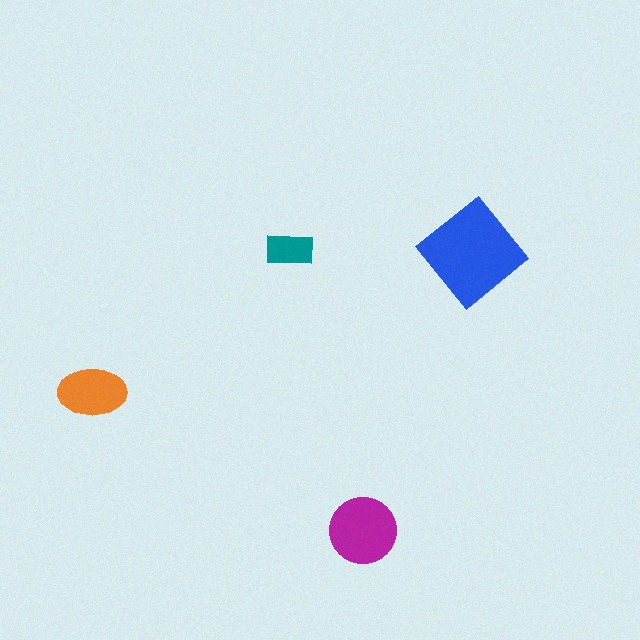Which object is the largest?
The blue diamond.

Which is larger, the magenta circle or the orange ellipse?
The magenta circle.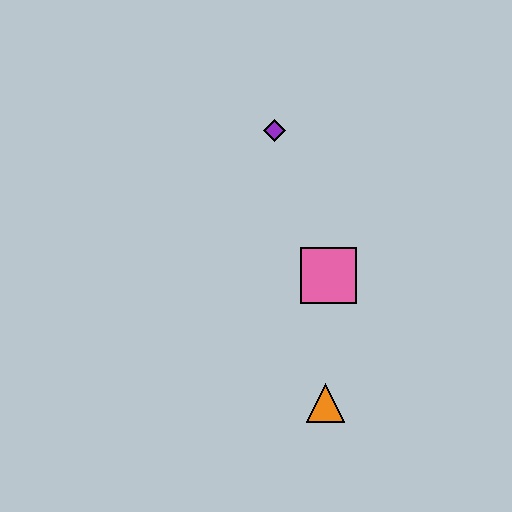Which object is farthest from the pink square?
The purple diamond is farthest from the pink square.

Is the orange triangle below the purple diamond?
Yes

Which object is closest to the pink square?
The orange triangle is closest to the pink square.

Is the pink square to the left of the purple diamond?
No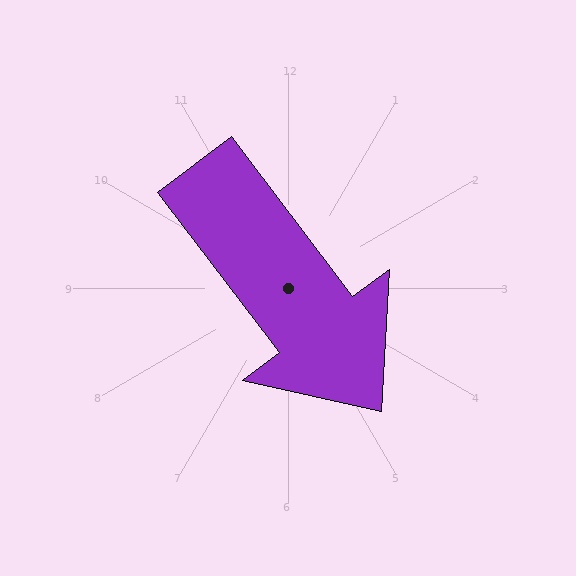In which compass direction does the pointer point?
Southeast.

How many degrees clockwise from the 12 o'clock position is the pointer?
Approximately 143 degrees.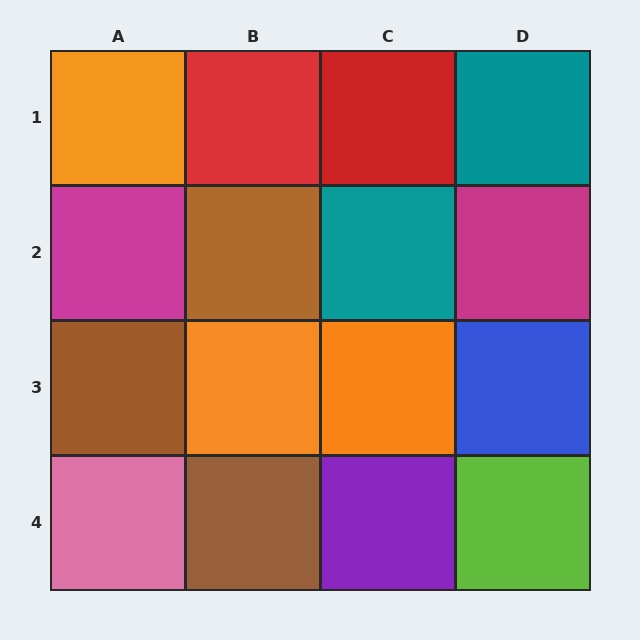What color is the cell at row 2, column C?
Teal.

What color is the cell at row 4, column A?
Pink.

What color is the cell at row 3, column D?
Blue.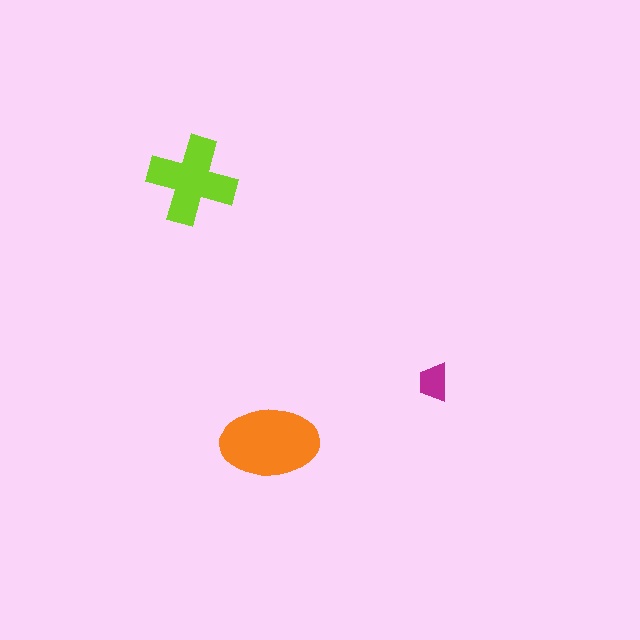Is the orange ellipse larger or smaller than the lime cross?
Larger.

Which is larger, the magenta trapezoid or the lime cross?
The lime cross.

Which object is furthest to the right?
The magenta trapezoid is rightmost.